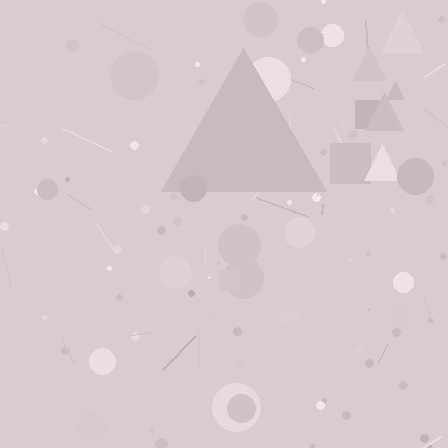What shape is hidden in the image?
A triangle is hidden in the image.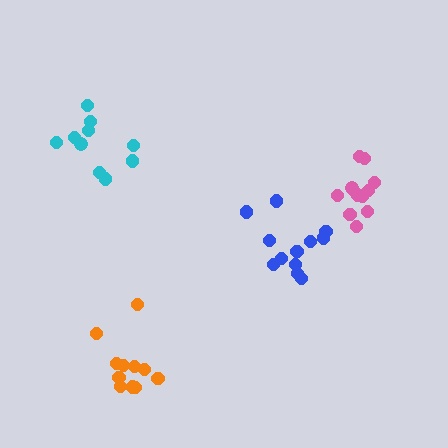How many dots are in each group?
Group 1: 12 dots, Group 2: 12 dots, Group 3: 10 dots, Group 4: 11 dots (45 total).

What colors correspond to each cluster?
The clusters are colored: blue, pink, cyan, orange.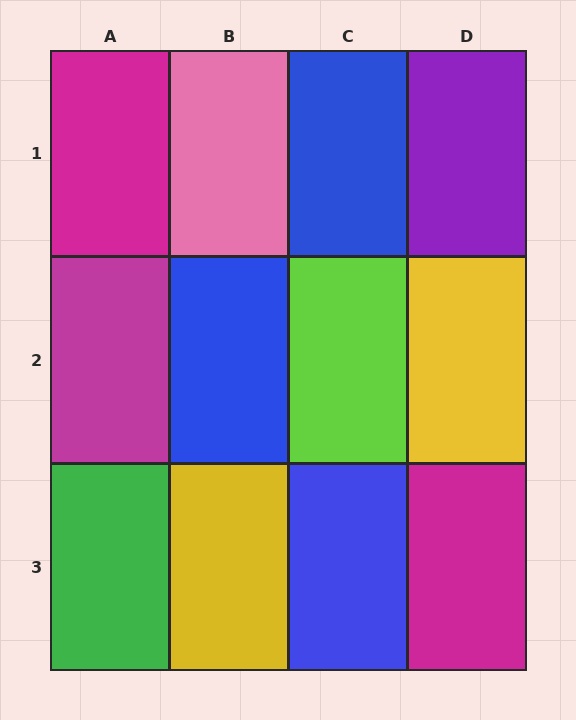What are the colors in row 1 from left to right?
Magenta, pink, blue, purple.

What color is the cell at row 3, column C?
Blue.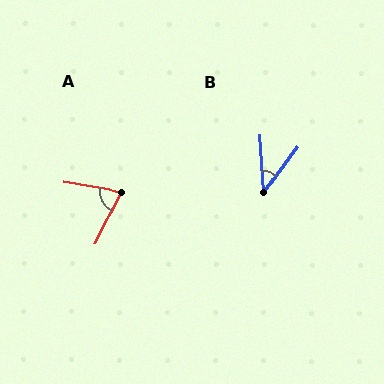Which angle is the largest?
A, at approximately 73 degrees.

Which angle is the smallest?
B, at approximately 40 degrees.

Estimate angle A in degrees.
Approximately 73 degrees.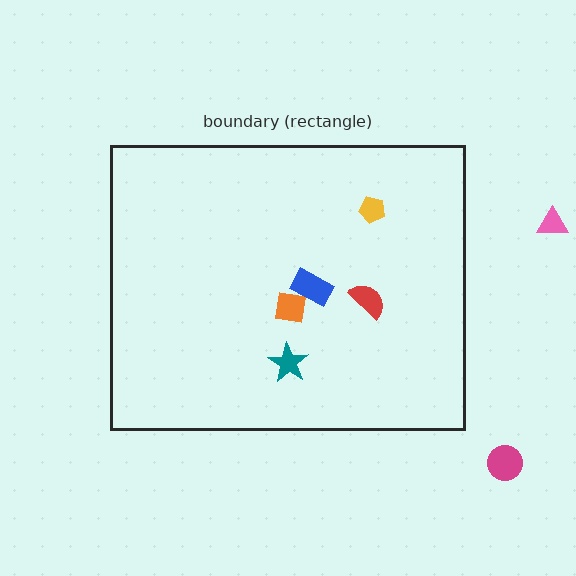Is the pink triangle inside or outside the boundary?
Outside.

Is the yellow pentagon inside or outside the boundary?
Inside.